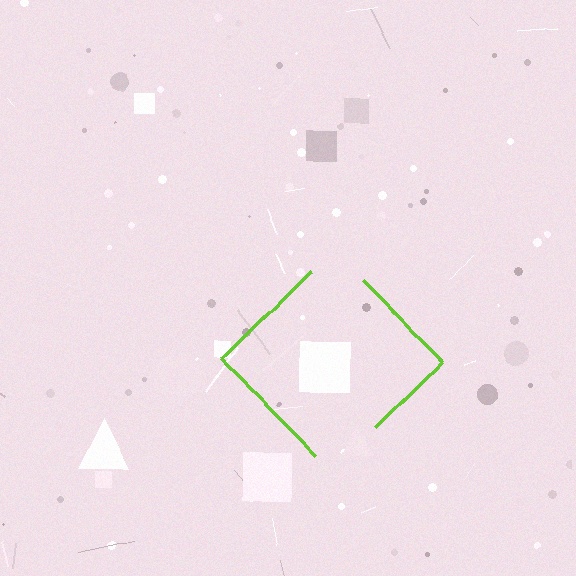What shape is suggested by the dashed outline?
The dashed outline suggests a diamond.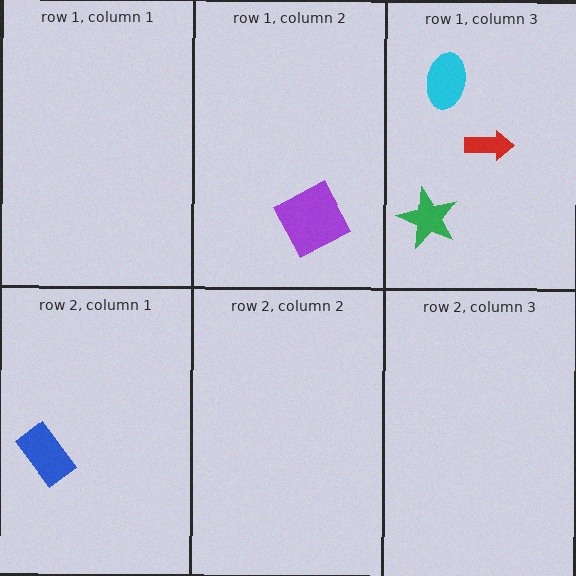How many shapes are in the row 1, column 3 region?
3.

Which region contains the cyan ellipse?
The row 1, column 3 region.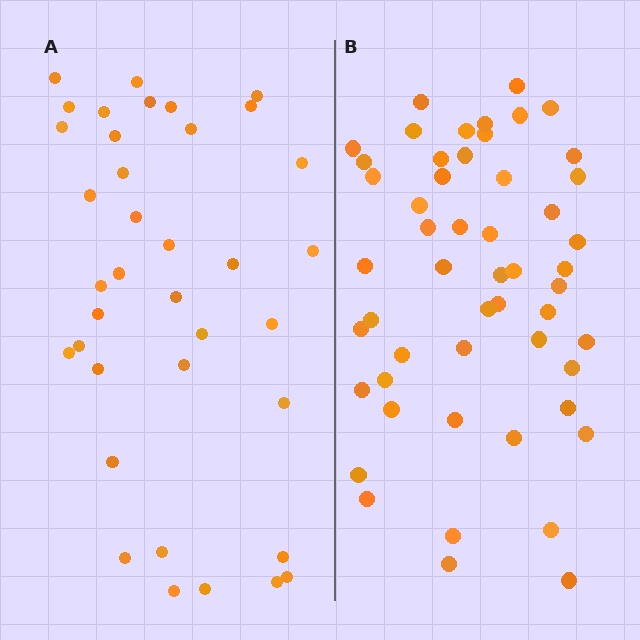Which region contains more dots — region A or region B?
Region B (the right region) has more dots.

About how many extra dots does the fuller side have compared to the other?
Region B has approximately 15 more dots than region A.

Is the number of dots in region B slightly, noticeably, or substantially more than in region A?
Region B has noticeably more, but not dramatically so. The ratio is roughly 1.4 to 1.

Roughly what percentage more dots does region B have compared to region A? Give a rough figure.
About 40% more.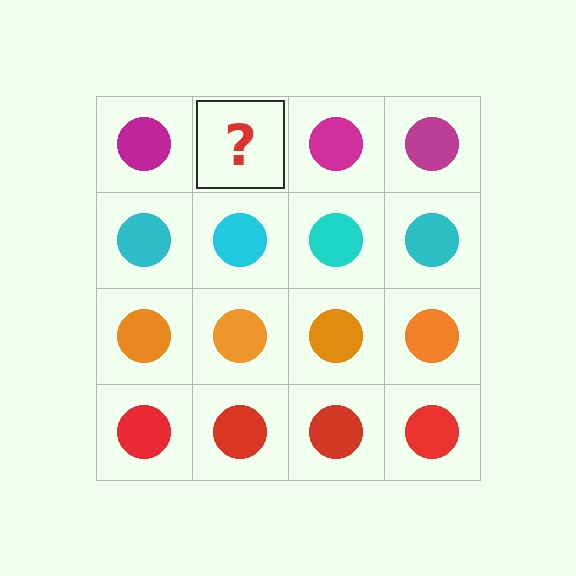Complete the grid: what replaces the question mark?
The question mark should be replaced with a magenta circle.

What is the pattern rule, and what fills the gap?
The rule is that each row has a consistent color. The gap should be filled with a magenta circle.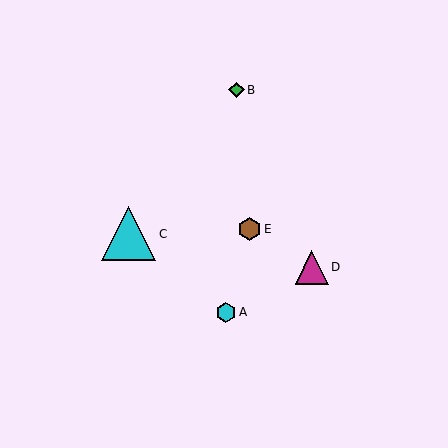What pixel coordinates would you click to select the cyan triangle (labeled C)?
Click at (128, 234) to select the cyan triangle C.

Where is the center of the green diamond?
The center of the green diamond is at (236, 90).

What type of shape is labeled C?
Shape C is a cyan triangle.